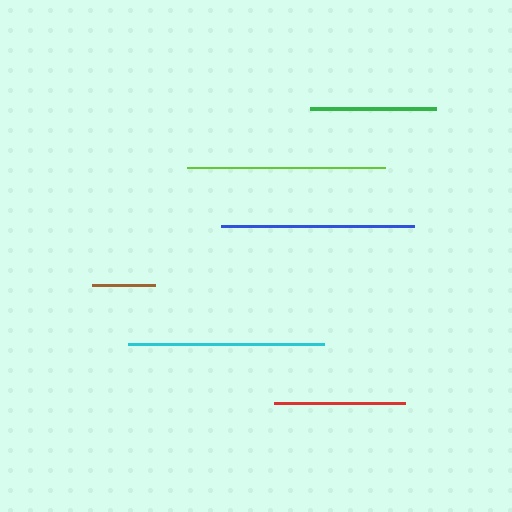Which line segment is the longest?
The lime line is the longest at approximately 198 pixels.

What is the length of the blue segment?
The blue segment is approximately 194 pixels long.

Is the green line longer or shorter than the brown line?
The green line is longer than the brown line.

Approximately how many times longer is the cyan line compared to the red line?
The cyan line is approximately 1.5 times the length of the red line.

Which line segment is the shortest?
The brown line is the shortest at approximately 62 pixels.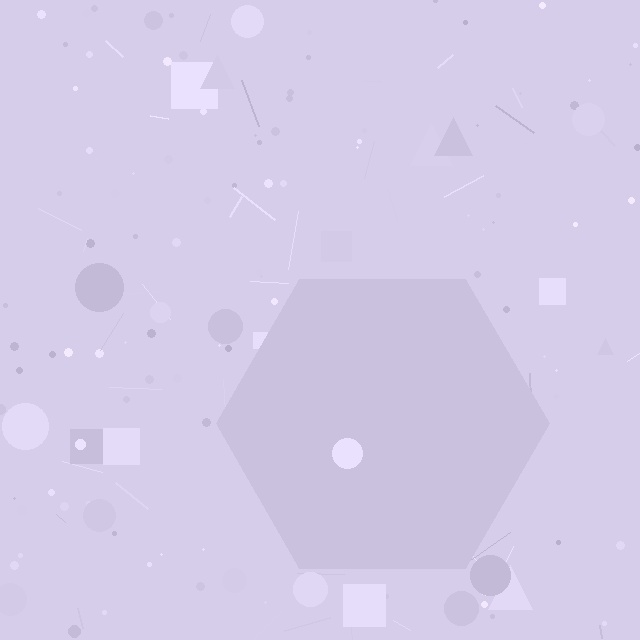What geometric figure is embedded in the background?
A hexagon is embedded in the background.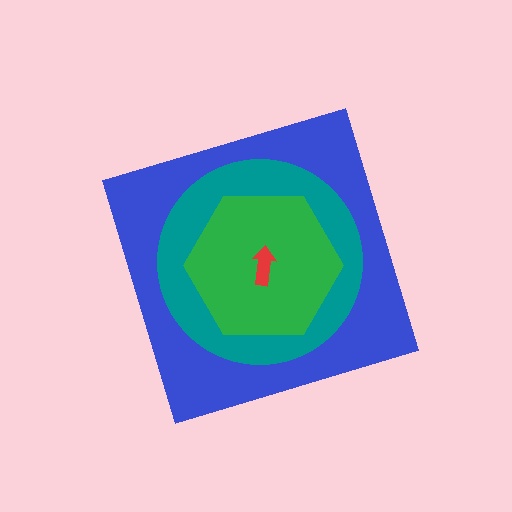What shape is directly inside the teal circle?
The green hexagon.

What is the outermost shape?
The blue diamond.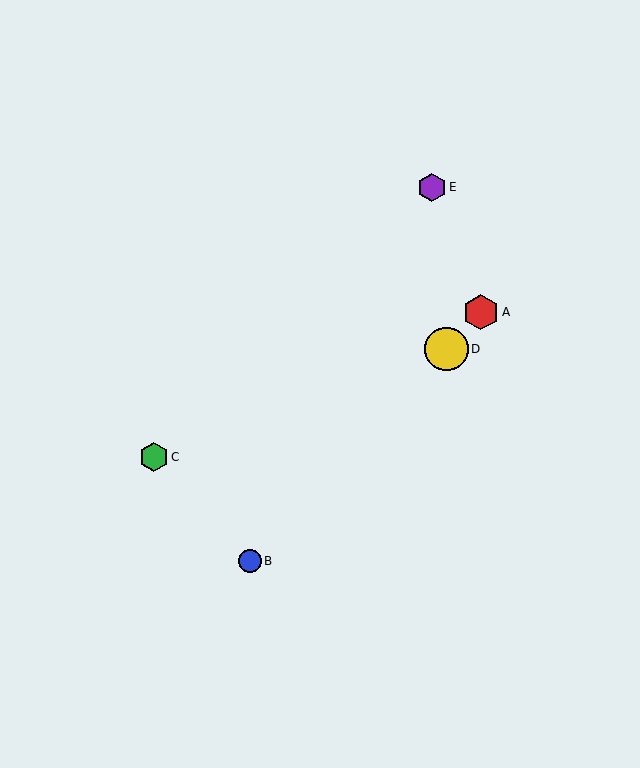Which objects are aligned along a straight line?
Objects A, B, D are aligned along a straight line.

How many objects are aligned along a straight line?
3 objects (A, B, D) are aligned along a straight line.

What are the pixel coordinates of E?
Object E is at (432, 187).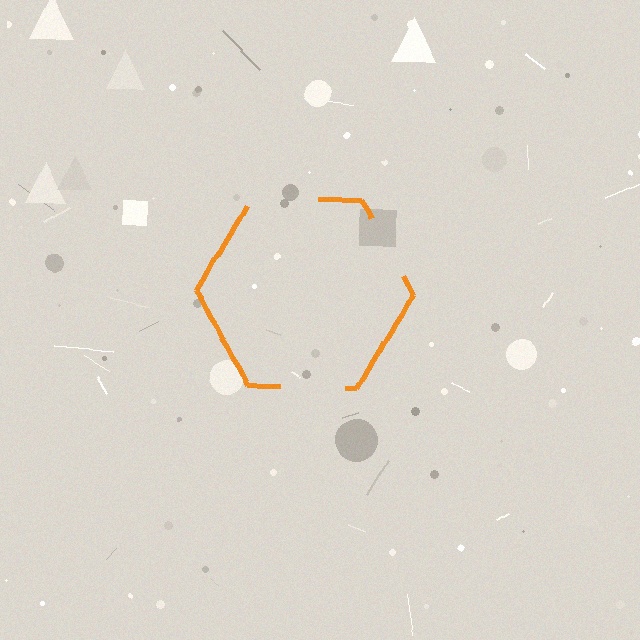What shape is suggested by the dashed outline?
The dashed outline suggests a hexagon.